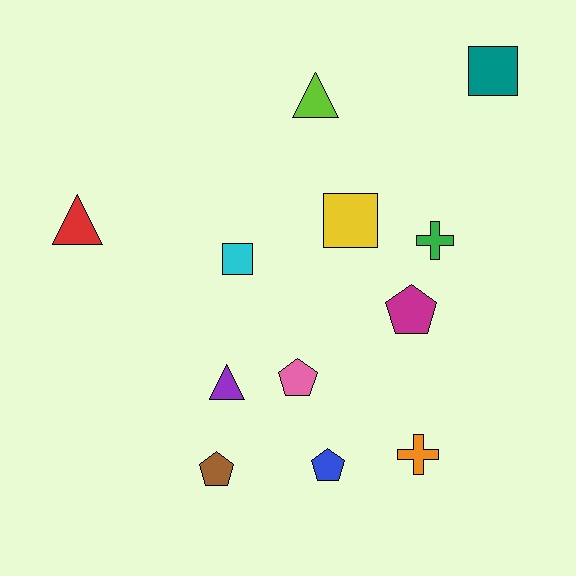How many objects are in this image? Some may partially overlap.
There are 12 objects.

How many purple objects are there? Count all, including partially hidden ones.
There is 1 purple object.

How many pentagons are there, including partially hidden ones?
There are 4 pentagons.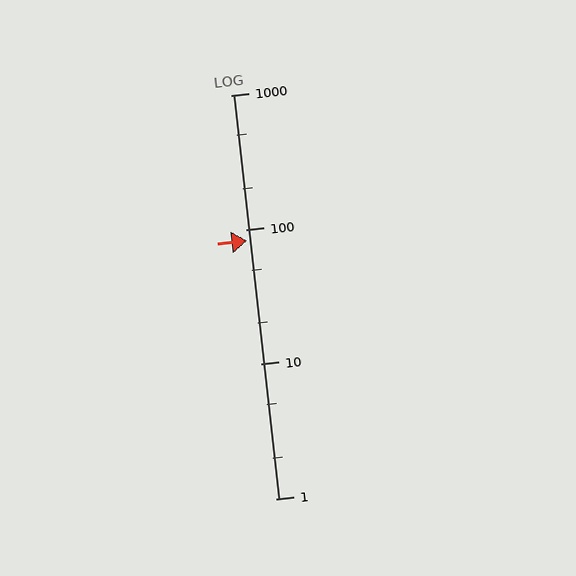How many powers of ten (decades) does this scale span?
The scale spans 3 decades, from 1 to 1000.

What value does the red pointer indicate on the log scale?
The pointer indicates approximately 83.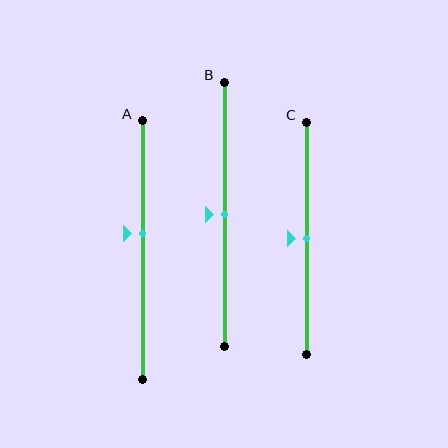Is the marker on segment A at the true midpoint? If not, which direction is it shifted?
No, the marker on segment A is shifted upward by about 6% of the segment length.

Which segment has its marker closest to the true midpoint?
Segment B has its marker closest to the true midpoint.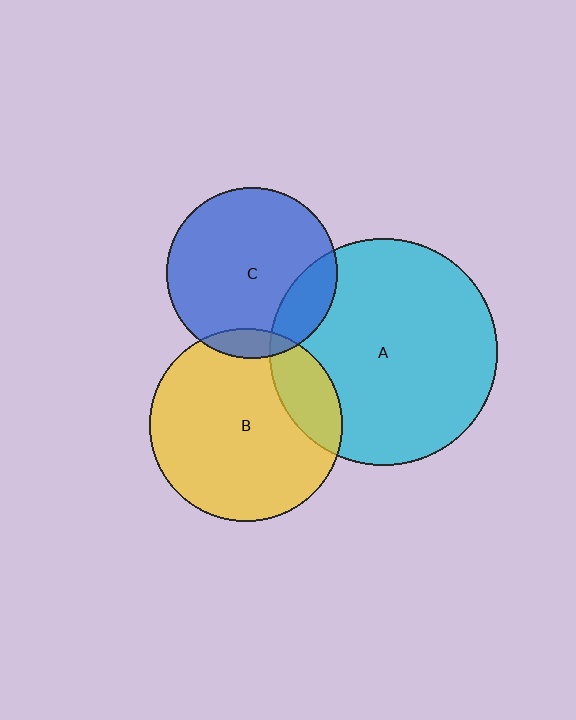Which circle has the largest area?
Circle A (cyan).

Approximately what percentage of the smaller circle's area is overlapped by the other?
Approximately 15%.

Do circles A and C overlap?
Yes.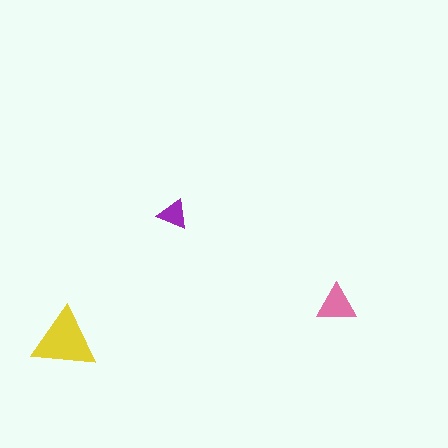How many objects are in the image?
There are 3 objects in the image.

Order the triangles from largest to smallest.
the yellow one, the pink one, the purple one.